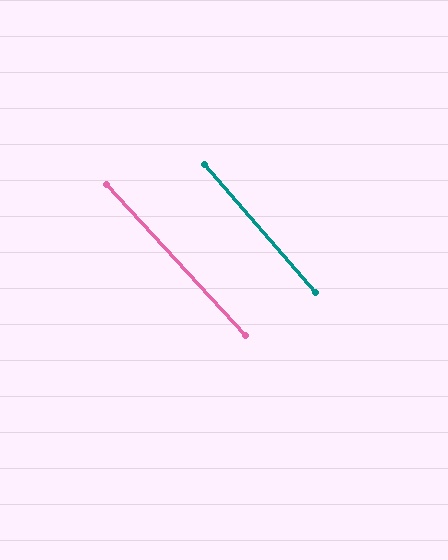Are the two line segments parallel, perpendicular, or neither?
Parallel — their directions differ by only 1.4°.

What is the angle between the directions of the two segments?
Approximately 1 degree.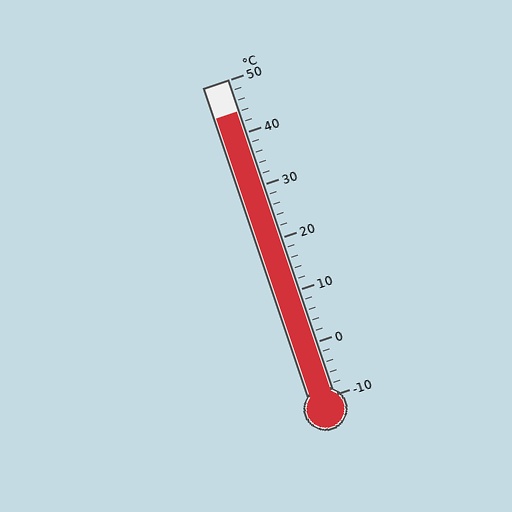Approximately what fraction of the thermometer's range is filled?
The thermometer is filled to approximately 90% of its range.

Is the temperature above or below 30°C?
The temperature is above 30°C.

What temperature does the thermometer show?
The thermometer shows approximately 44°C.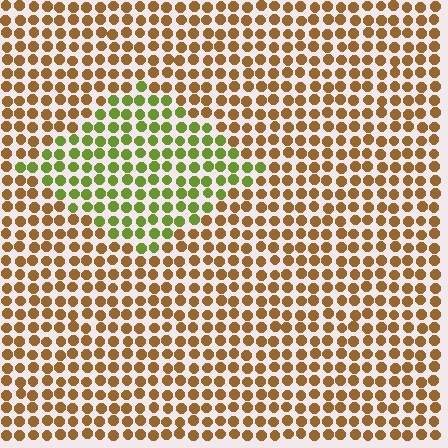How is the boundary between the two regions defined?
The boundary is defined purely by a slight shift in hue (about 54 degrees). Spacing, size, and orientation are identical on both sides.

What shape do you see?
I see a diamond.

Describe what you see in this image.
The image is filled with small brown elements in a uniform arrangement. A diamond-shaped region is visible where the elements are tinted to a slightly different hue, forming a subtle color boundary.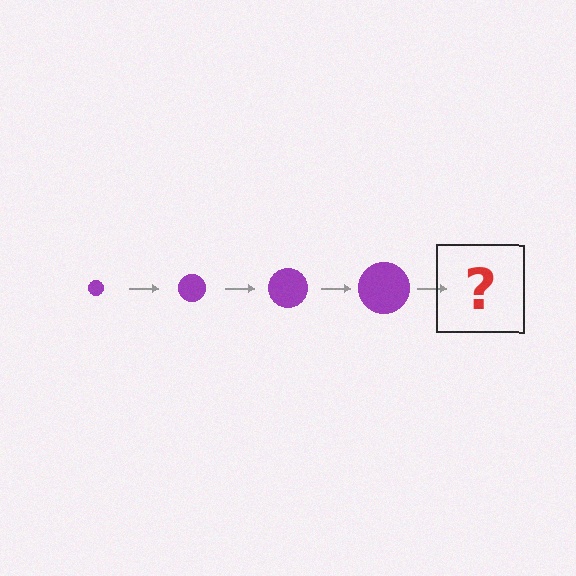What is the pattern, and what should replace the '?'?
The pattern is that the circle gets progressively larger each step. The '?' should be a purple circle, larger than the previous one.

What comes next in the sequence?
The next element should be a purple circle, larger than the previous one.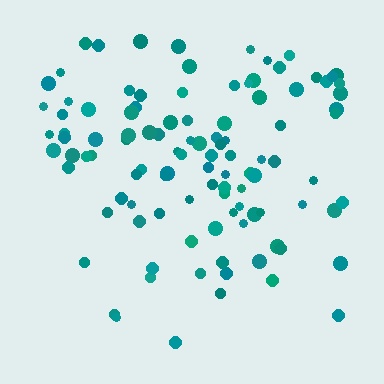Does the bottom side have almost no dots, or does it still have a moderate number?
Still a moderate number, just noticeably fewer than the top.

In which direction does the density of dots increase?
From bottom to top, with the top side densest.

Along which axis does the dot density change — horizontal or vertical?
Vertical.